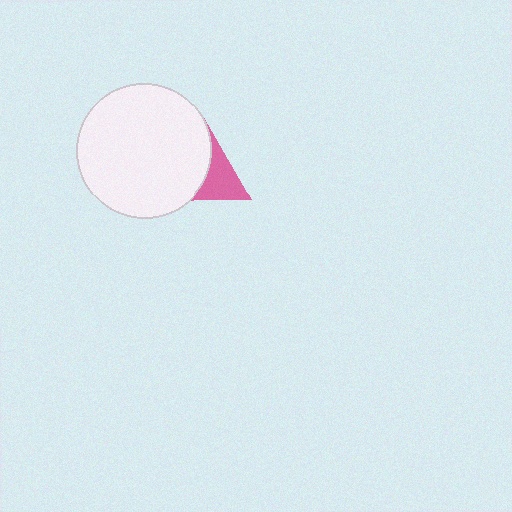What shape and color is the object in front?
The object in front is a white circle.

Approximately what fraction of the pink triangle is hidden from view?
Roughly 58% of the pink triangle is hidden behind the white circle.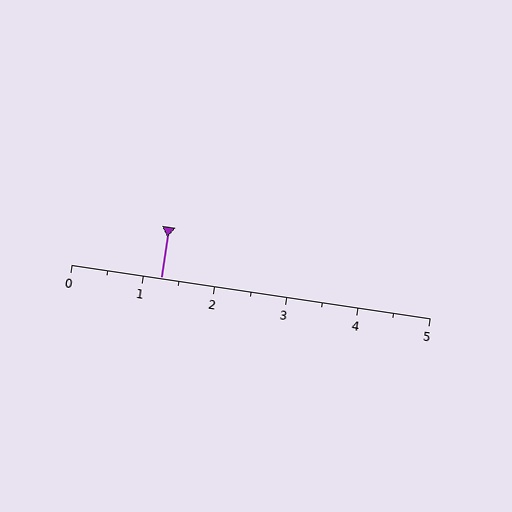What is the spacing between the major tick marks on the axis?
The major ticks are spaced 1 apart.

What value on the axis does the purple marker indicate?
The marker indicates approximately 1.2.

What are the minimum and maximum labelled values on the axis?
The axis runs from 0 to 5.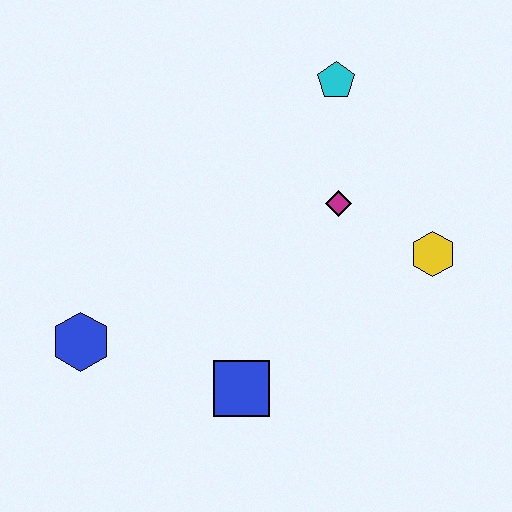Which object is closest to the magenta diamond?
The yellow hexagon is closest to the magenta diamond.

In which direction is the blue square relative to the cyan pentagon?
The blue square is below the cyan pentagon.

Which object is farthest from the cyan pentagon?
The blue hexagon is farthest from the cyan pentagon.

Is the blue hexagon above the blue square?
Yes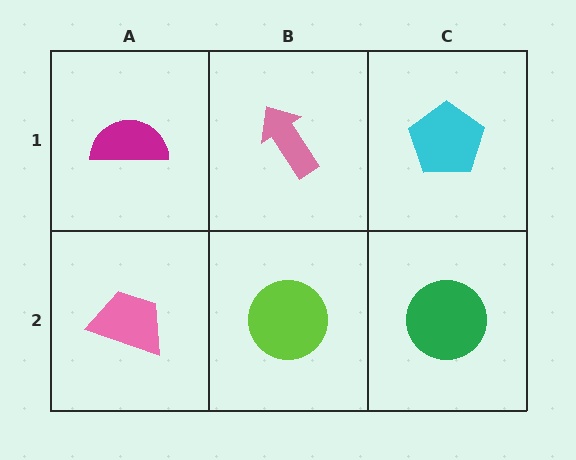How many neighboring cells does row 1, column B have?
3.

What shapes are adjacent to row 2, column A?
A magenta semicircle (row 1, column A), a lime circle (row 2, column B).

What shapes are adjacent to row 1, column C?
A green circle (row 2, column C), a pink arrow (row 1, column B).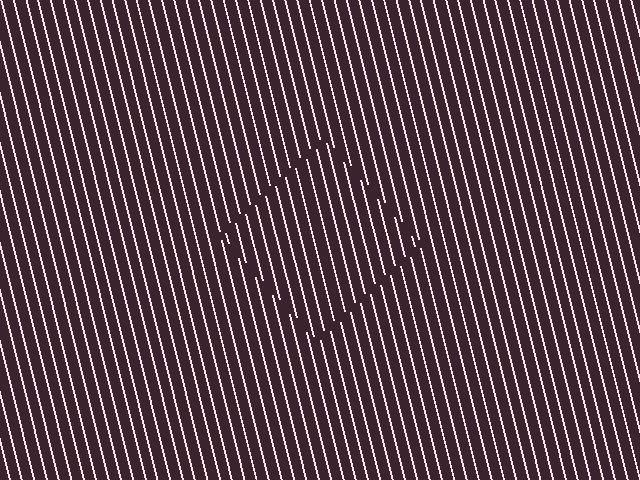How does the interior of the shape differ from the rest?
The interior of the shape contains the same grating, shifted by half a period — the contour is defined by the phase discontinuity where line-ends from the inner and outer gratings abut.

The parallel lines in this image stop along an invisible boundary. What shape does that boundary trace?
An illusory square. The interior of the shape contains the same grating, shifted by half a period — the contour is defined by the phase discontinuity where line-ends from the inner and outer gratings abut.